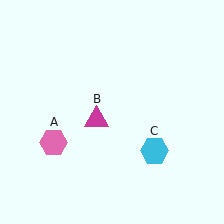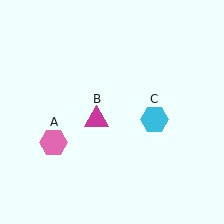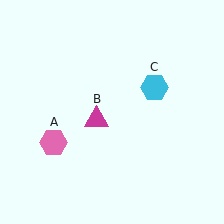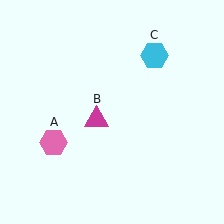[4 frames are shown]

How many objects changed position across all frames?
1 object changed position: cyan hexagon (object C).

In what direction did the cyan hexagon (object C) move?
The cyan hexagon (object C) moved up.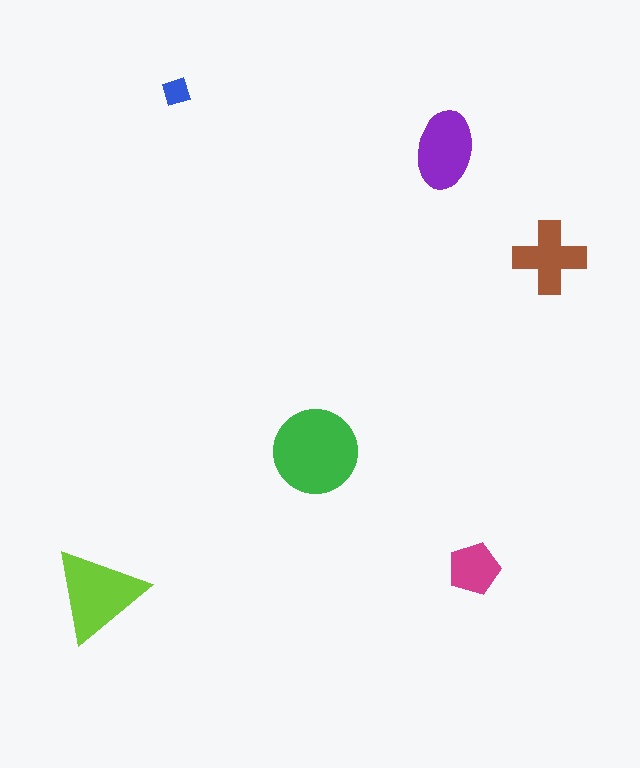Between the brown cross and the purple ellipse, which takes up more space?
The purple ellipse.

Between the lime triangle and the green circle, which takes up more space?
The green circle.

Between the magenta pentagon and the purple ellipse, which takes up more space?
The purple ellipse.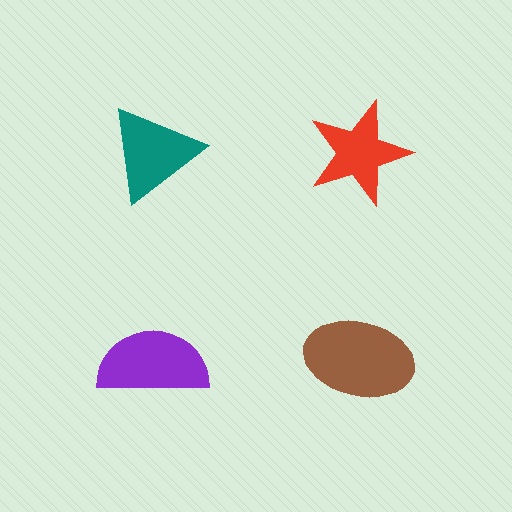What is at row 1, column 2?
A red star.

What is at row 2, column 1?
A purple semicircle.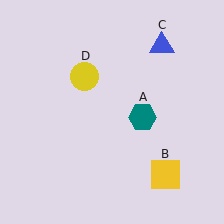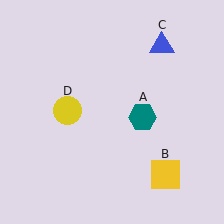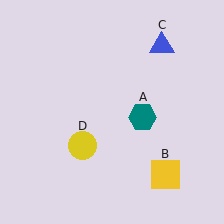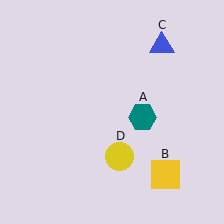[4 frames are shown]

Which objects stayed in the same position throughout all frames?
Teal hexagon (object A) and yellow square (object B) and blue triangle (object C) remained stationary.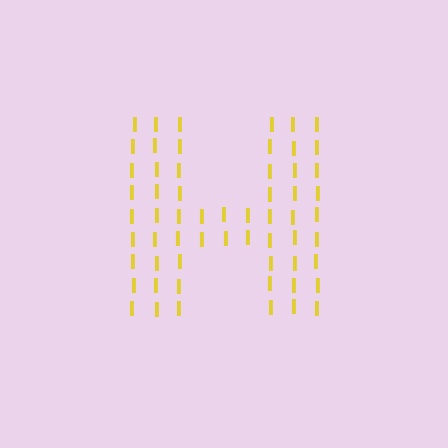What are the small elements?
The small elements are letter I's.